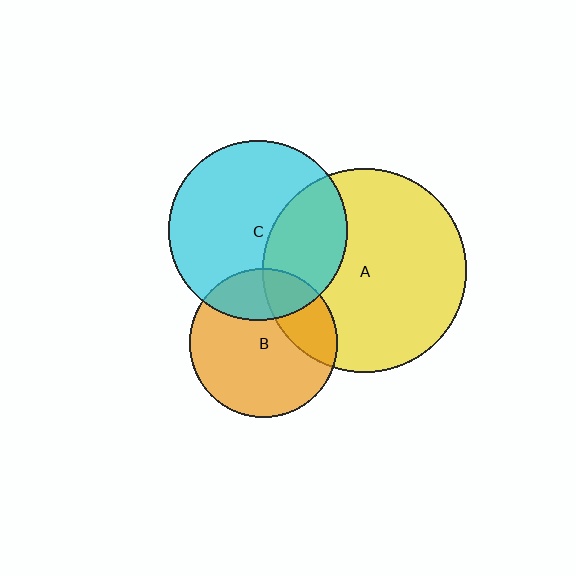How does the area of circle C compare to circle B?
Approximately 1.5 times.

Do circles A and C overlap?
Yes.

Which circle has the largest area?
Circle A (yellow).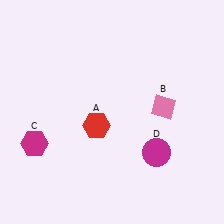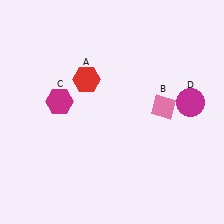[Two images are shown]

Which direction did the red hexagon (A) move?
The red hexagon (A) moved up.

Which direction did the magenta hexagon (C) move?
The magenta hexagon (C) moved up.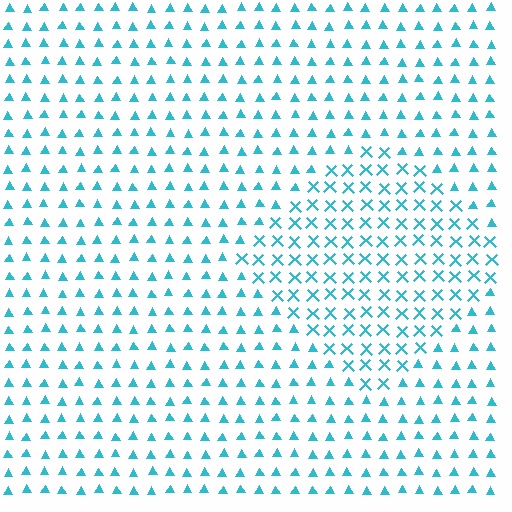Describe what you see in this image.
The image is filled with small cyan elements arranged in a uniform grid. A diamond-shaped region contains X marks, while the surrounding area contains triangles. The boundary is defined purely by the change in element shape.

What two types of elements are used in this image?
The image uses X marks inside the diamond region and triangles outside it.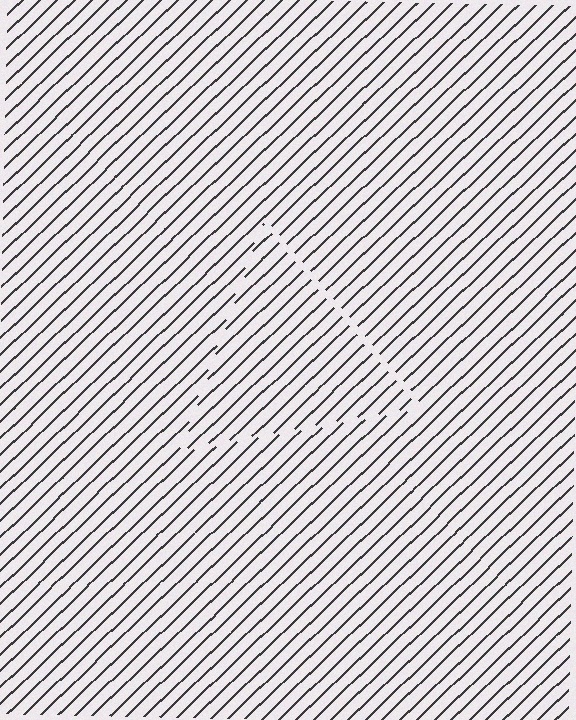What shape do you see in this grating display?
An illusory triangle. The interior of the shape contains the same grating, shifted by half a period — the contour is defined by the phase discontinuity where line-ends from the inner and outer gratings abut.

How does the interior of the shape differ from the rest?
The interior of the shape contains the same grating, shifted by half a period — the contour is defined by the phase discontinuity where line-ends from the inner and outer gratings abut.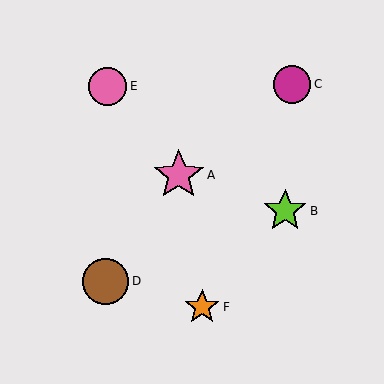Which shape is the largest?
The pink star (labeled A) is the largest.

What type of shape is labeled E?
Shape E is a pink circle.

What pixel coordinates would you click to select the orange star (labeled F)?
Click at (202, 307) to select the orange star F.